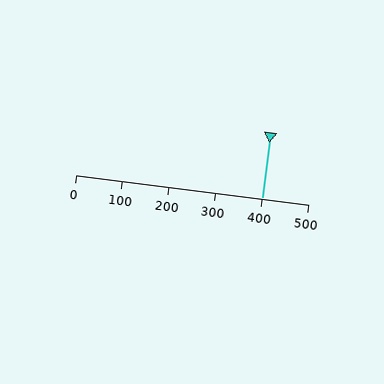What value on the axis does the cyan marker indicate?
The marker indicates approximately 400.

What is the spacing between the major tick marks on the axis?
The major ticks are spaced 100 apart.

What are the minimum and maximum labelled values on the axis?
The axis runs from 0 to 500.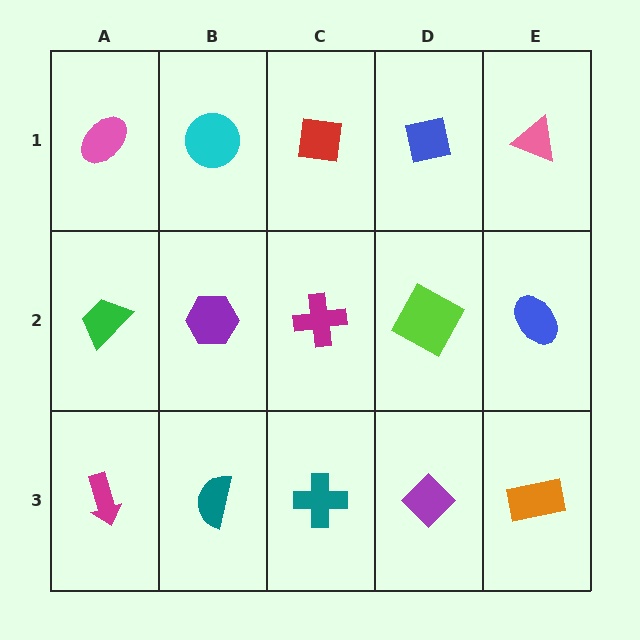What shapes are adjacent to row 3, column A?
A green trapezoid (row 2, column A), a teal semicircle (row 3, column B).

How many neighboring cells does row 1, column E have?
2.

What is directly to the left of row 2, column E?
A lime square.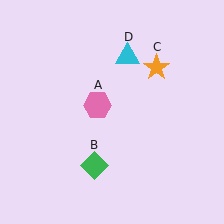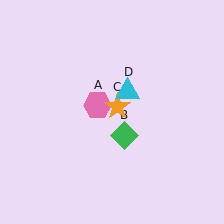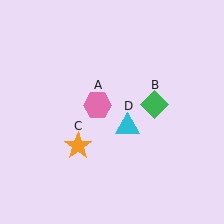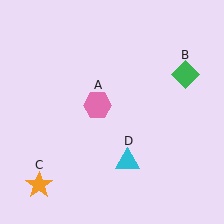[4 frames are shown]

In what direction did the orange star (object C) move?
The orange star (object C) moved down and to the left.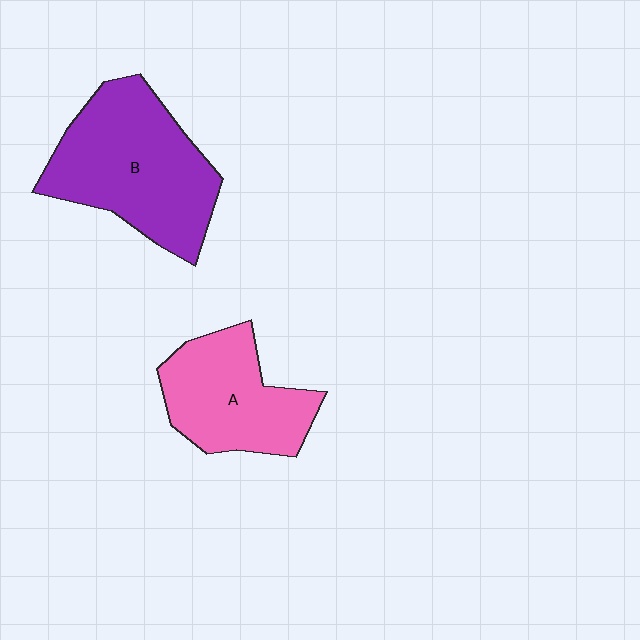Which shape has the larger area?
Shape B (purple).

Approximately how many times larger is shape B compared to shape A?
Approximately 1.4 times.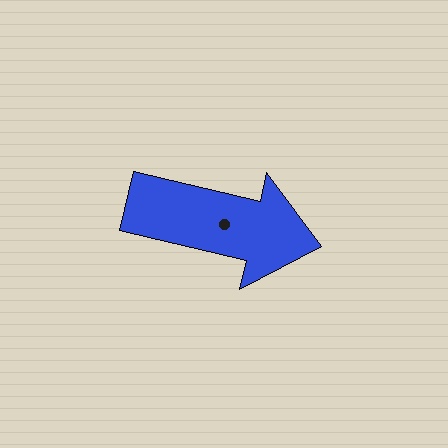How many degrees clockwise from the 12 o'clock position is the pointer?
Approximately 103 degrees.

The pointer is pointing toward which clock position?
Roughly 3 o'clock.